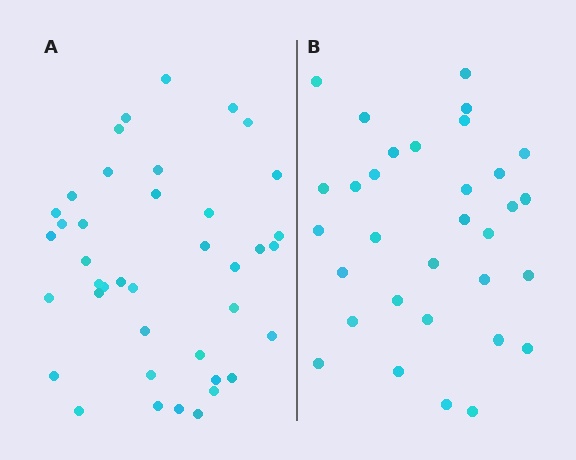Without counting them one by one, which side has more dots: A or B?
Region A (the left region) has more dots.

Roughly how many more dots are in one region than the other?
Region A has roughly 8 or so more dots than region B.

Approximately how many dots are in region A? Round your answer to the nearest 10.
About 40 dots.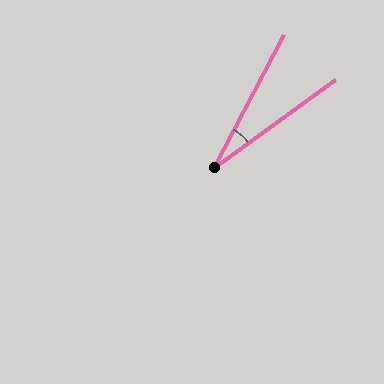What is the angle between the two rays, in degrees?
Approximately 26 degrees.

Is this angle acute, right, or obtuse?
It is acute.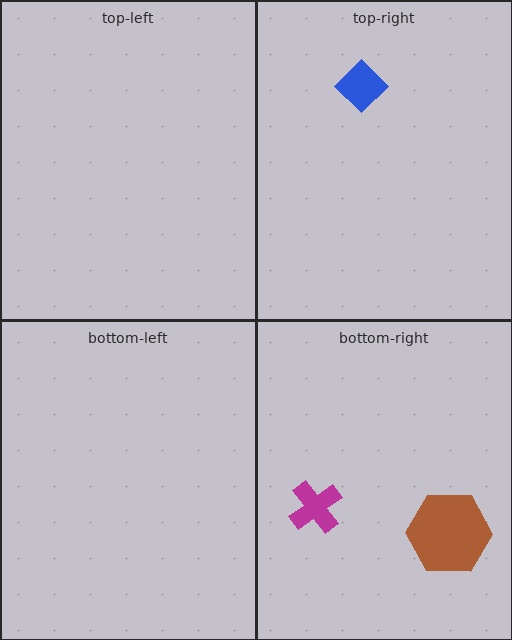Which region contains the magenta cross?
The bottom-right region.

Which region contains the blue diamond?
The top-right region.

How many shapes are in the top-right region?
1.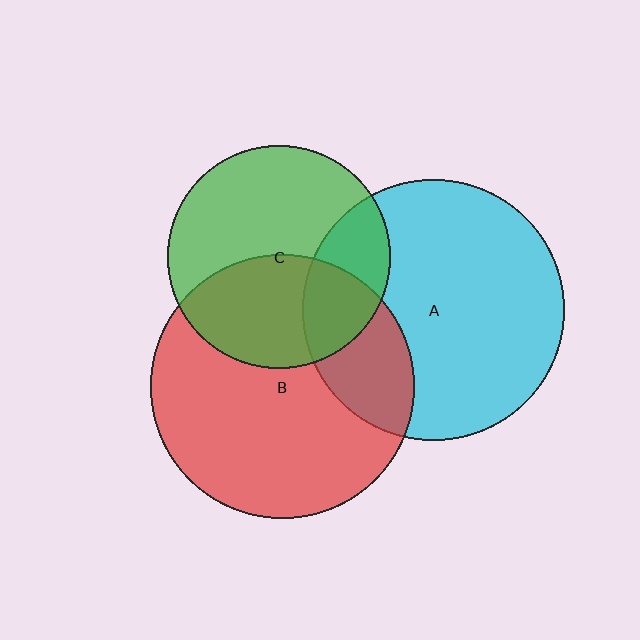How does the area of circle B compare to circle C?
Approximately 1.4 times.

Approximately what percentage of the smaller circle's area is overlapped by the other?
Approximately 25%.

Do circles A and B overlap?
Yes.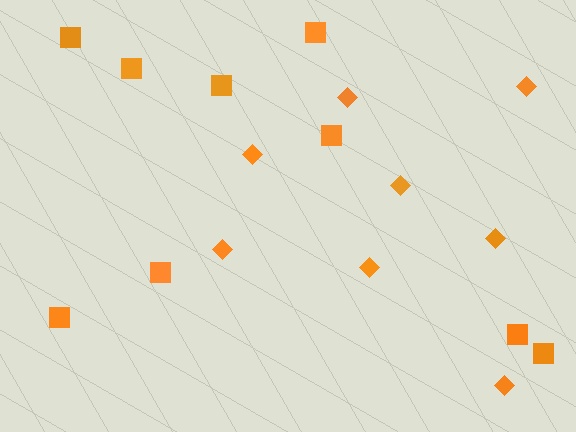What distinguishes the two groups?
There are 2 groups: one group of diamonds (8) and one group of squares (9).